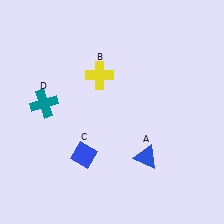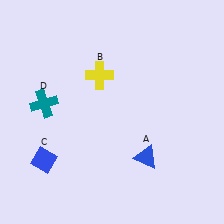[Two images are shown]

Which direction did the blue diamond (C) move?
The blue diamond (C) moved left.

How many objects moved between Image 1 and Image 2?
1 object moved between the two images.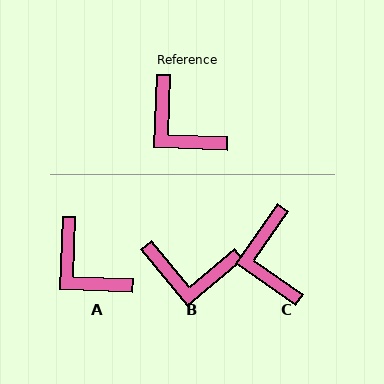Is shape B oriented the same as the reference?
No, it is off by about 42 degrees.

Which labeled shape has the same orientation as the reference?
A.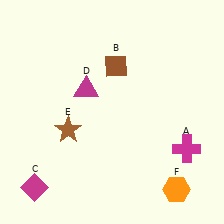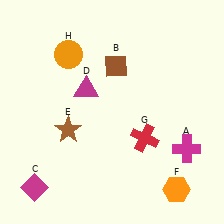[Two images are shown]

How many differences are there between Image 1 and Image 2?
There are 2 differences between the two images.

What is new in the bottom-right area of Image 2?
A red cross (G) was added in the bottom-right area of Image 2.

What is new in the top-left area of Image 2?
An orange circle (H) was added in the top-left area of Image 2.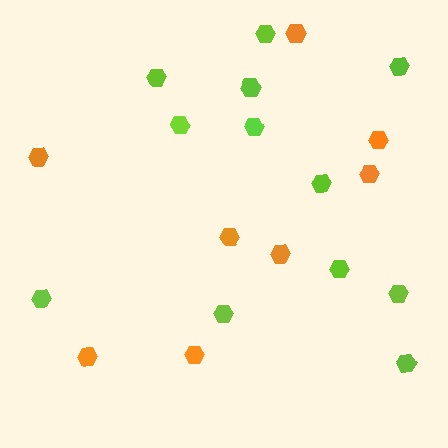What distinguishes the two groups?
There are 2 groups: one group of lime hexagons (12) and one group of orange hexagons (8).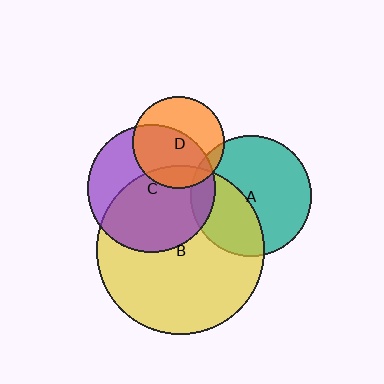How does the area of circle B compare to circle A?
Approximately 1.9 times.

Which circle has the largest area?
Circle B (yellow).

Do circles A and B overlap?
Yes.